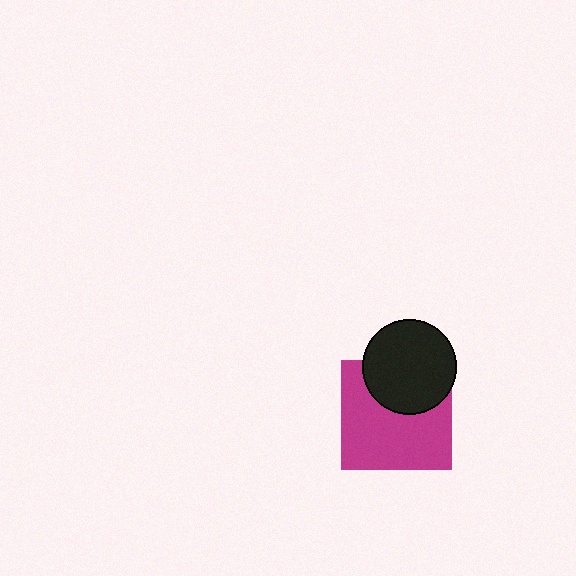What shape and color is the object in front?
The object in front is a black circle.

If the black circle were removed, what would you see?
You would see the complete magenta square.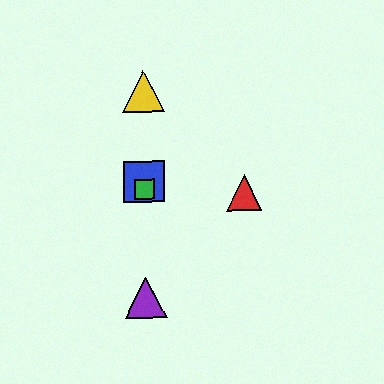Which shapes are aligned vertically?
The blue square, the green square, the yellow triangle, the purple triangle are aligned vertically.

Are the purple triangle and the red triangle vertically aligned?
No, the purple triangle is at x≈146 and the red triangle is at x≈244.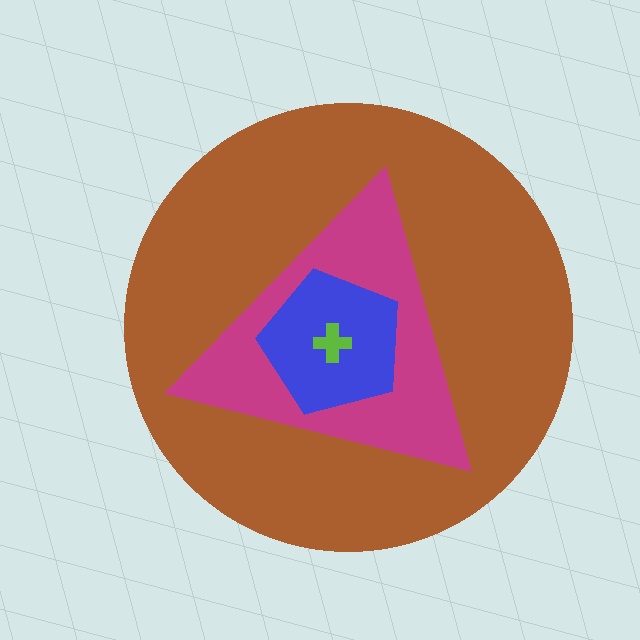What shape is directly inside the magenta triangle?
The blue pentagon.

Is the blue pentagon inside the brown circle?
Yes.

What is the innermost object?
The lime cross.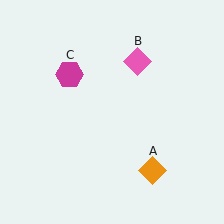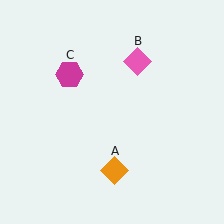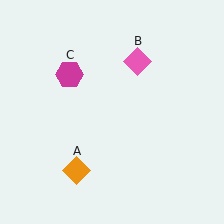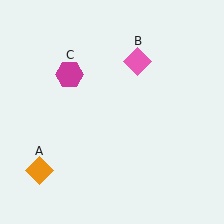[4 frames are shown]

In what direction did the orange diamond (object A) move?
The orange diamond (object A) moved left.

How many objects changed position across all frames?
1 object changed position: orange diamond (object A).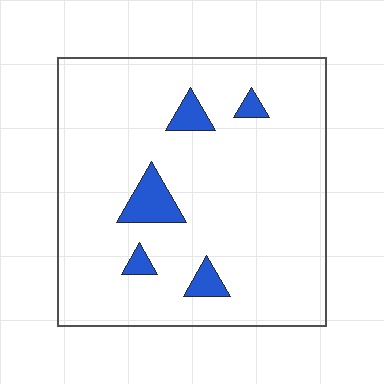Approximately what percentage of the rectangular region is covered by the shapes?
Approximately 10%.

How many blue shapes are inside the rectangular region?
5.